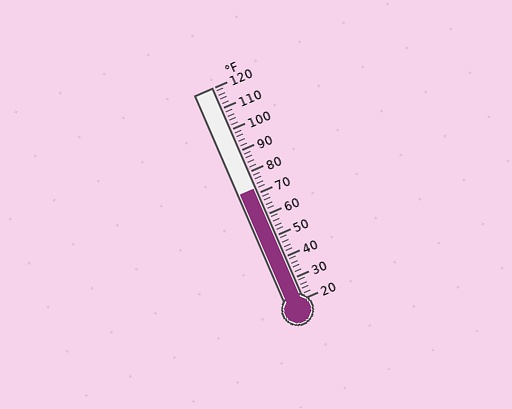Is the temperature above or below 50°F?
The temperature is above 50°F.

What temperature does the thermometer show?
The thermometer shows approximately 72°F.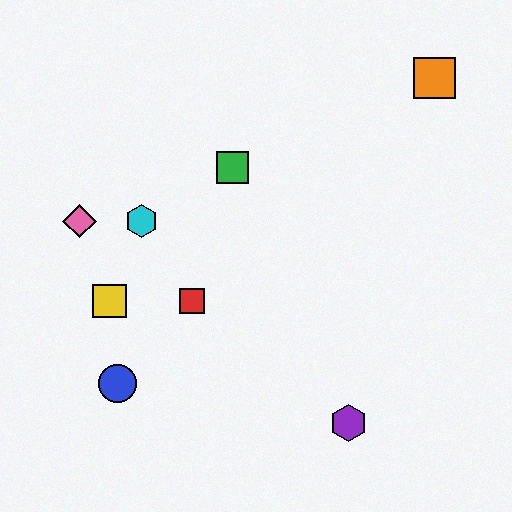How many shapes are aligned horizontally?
2 shapes (the red square, the yellow square) are aligned horizontally.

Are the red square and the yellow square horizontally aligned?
Yes, both are at y≈301.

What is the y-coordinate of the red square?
The red square is at y≈301.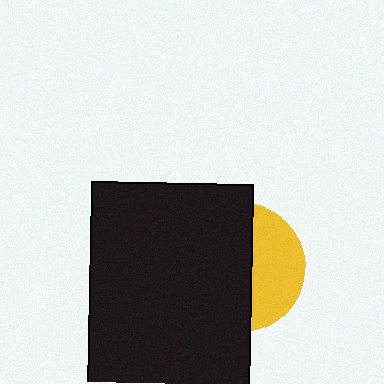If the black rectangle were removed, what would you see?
You would see the complete yellow circle.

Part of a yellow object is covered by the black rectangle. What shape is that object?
It is a circle.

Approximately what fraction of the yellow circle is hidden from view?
Roughly 60% of the yellow circle is hidden behind the black rectangle.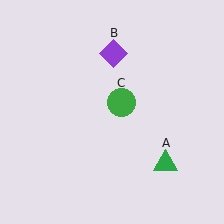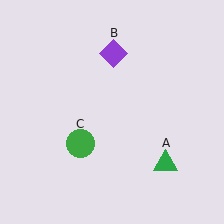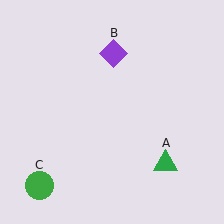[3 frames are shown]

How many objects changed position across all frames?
1 object changed position: green circle (object C).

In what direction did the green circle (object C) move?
The green circle (object C) moved down and to the left.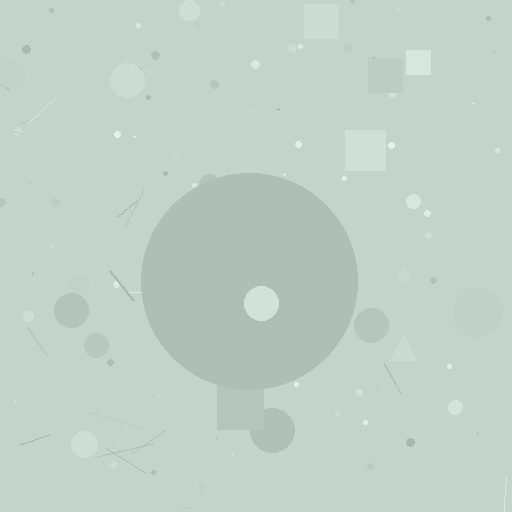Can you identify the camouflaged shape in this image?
The camouflaged shape is a circle.